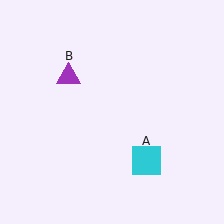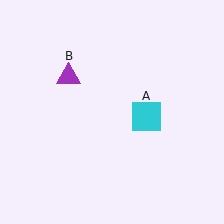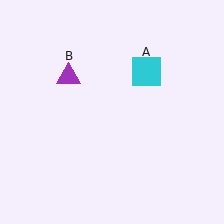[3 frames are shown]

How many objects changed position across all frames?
1 object changed position: cyan square (object A).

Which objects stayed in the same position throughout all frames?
Purple triangle (object B) remained stationary.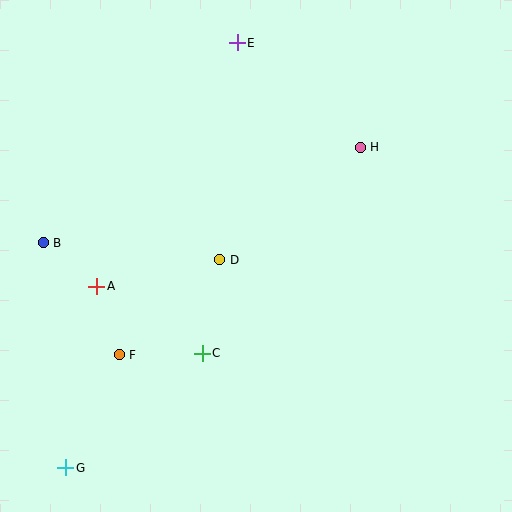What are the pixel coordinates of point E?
Point E is at (237, 43).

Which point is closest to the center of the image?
Point D at (220, 260) is closest to the center.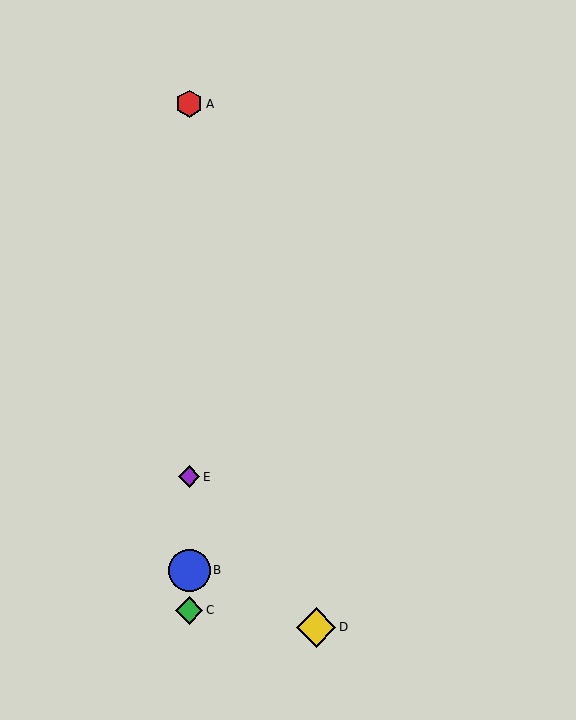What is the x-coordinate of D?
Object D is at x≈316.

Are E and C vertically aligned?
Yes, both are at x≈189.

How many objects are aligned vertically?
4 objects (A, B, C, E) are aligned vertically.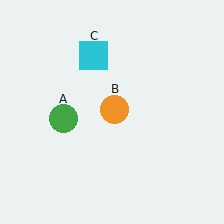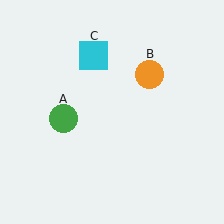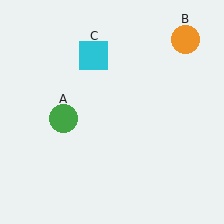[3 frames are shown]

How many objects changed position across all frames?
1 object changed position: orange circle (object B).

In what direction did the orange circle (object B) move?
The orange circle (object B) moved up and to the right.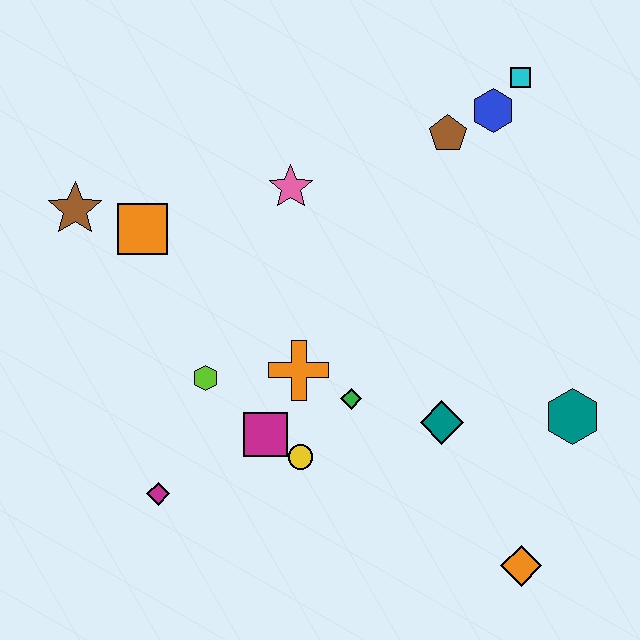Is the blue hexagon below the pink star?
No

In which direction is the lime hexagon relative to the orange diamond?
The lime hexagon is to the left of the orange diamond.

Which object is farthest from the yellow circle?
The cyan square is farthest from the yellow circle.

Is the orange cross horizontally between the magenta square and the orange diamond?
Yes